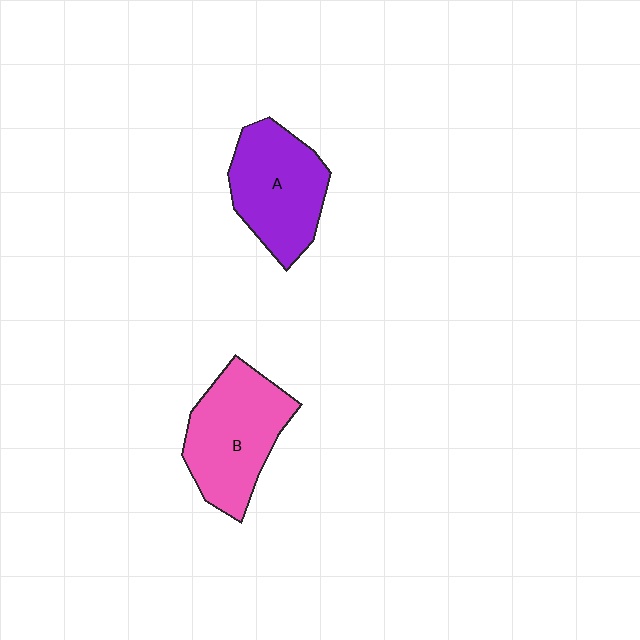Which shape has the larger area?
Shape B (pink).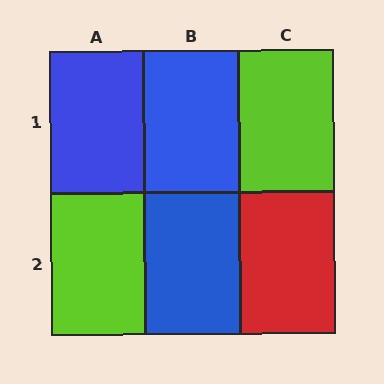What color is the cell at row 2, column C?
Red.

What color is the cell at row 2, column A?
Lime.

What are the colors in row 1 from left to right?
Blue, blue, lime.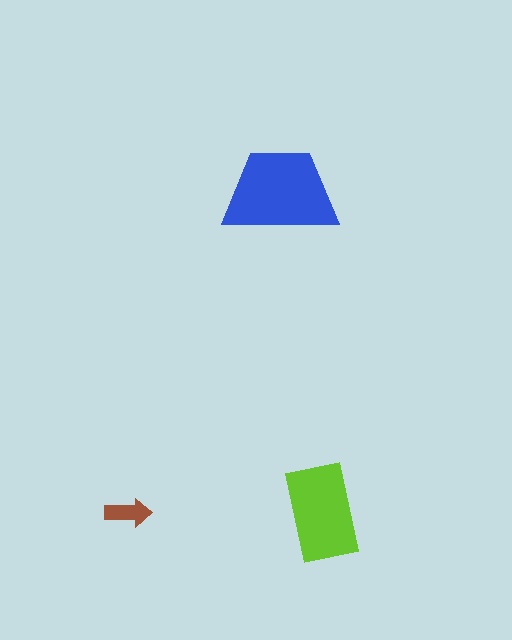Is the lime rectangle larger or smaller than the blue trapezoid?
Smaller.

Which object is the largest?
The blue trapezoid.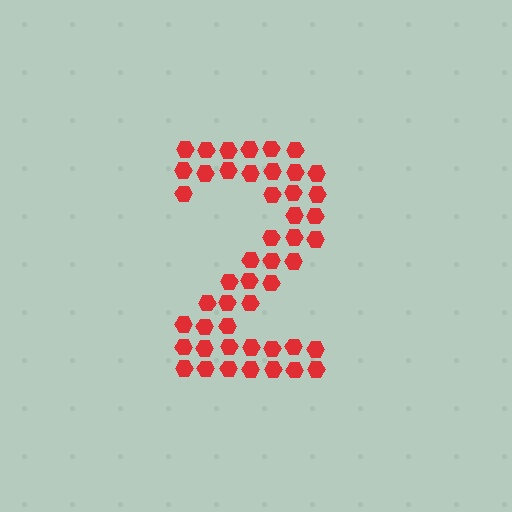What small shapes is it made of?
It is made of small hexagons.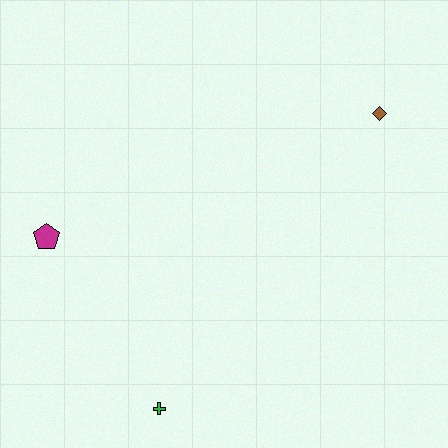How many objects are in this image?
There are 3 objects.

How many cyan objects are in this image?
There are no cyan objects.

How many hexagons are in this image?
There are no hexagons.